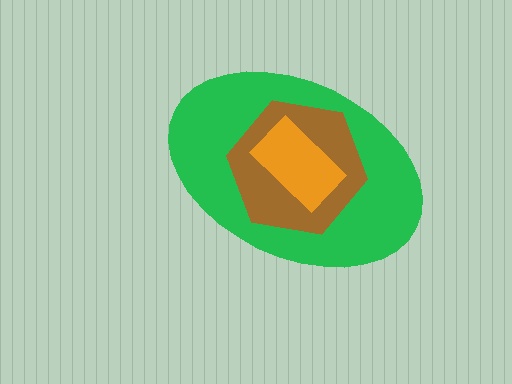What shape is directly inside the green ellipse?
The brown hexagon.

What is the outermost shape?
The green ellipse.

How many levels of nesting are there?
3.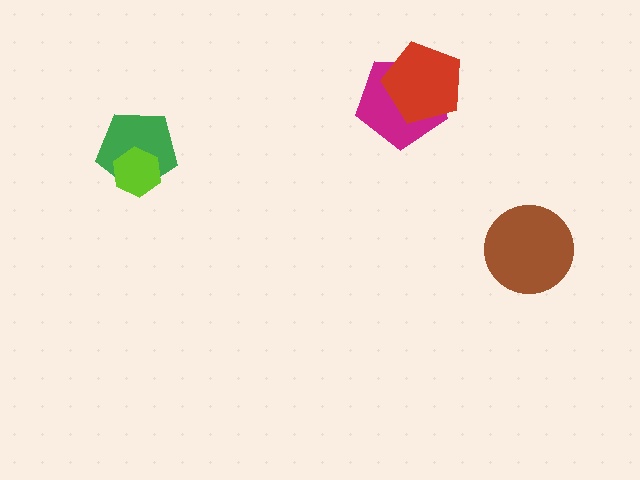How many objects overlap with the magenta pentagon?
1 object overlaps with the magenta pentagon.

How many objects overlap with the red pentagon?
1 object overlaps with the red pentagon.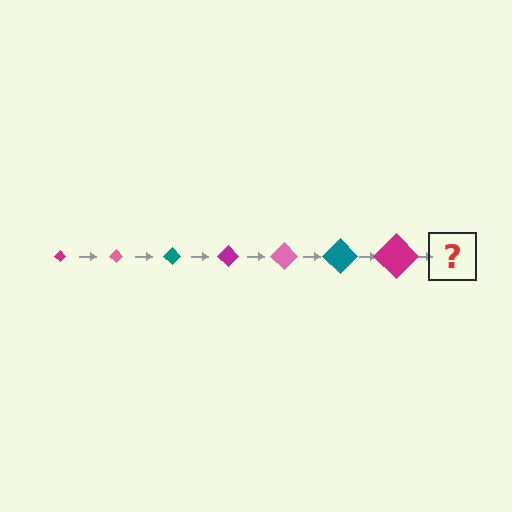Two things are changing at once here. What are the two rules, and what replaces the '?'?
The two rules are that the diamond grows larger each step and the color cycles through magenta, pink, and teal. The '?' should be a pink diamond, larger than the previous one.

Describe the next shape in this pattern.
It should be a pink diamond, larger than the previous one.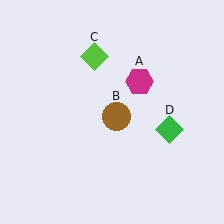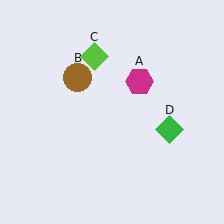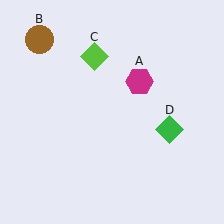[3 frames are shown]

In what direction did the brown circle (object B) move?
The brown circle (object B) moved up and to the left.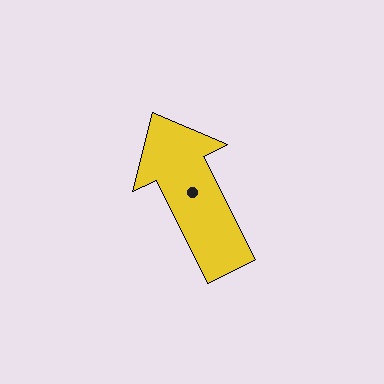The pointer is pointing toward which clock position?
Roughly 11 o'clock.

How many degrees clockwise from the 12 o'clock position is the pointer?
Approximately 333 degrees.